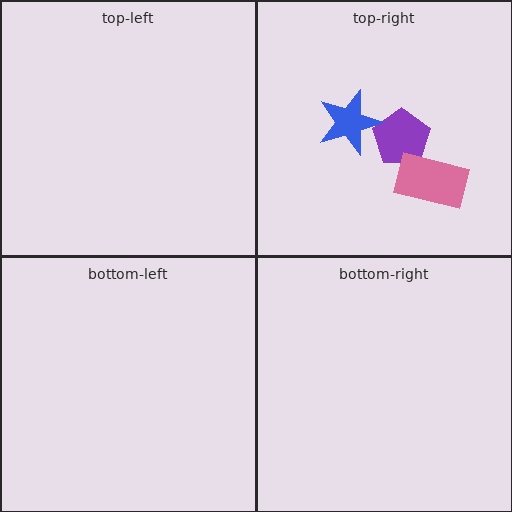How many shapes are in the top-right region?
3.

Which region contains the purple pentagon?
The top-right region.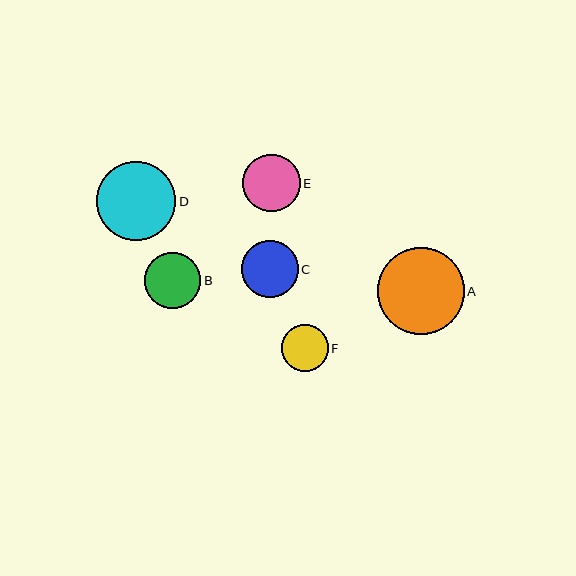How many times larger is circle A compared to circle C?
Circle A is approximately 1.5 times the size of circle C.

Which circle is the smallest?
Circle F is the smallest with a size of approximately 47 pixels.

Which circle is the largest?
Circle A is the largest with a size of approximately 87 pixels.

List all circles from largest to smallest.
From largest to smallest: A, D, E, C, B, F.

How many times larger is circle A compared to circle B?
Circle A is approximately 1.6 times the size of circle B.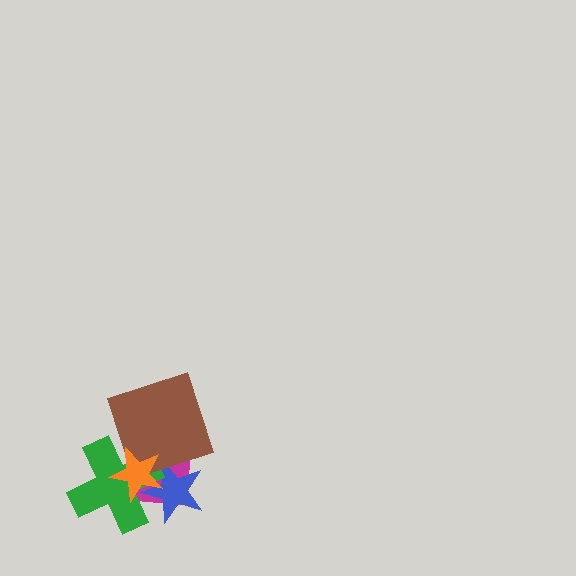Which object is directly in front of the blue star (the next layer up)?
The green cross is directly in front of the blue star.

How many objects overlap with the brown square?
4 objects overlap with the brown square.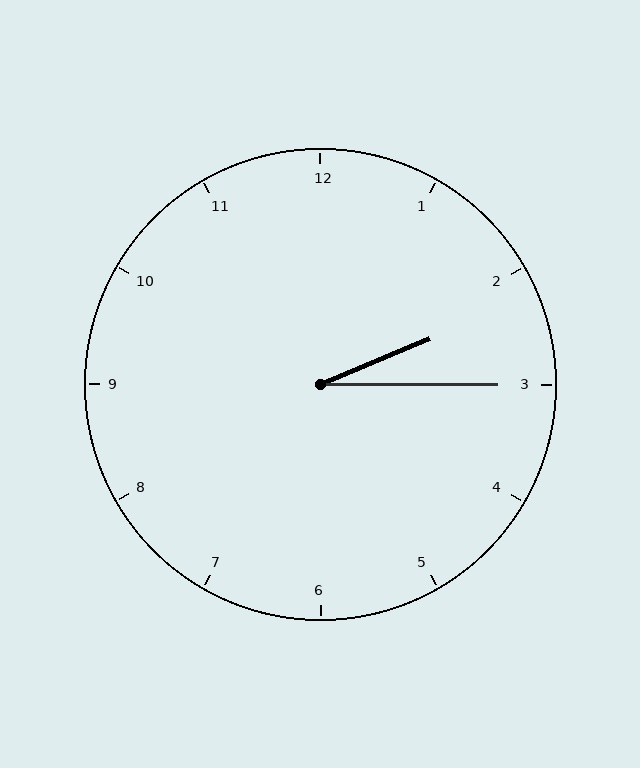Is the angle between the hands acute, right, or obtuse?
It is acute.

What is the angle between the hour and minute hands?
Approximately 22 degrees.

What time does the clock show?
2:15.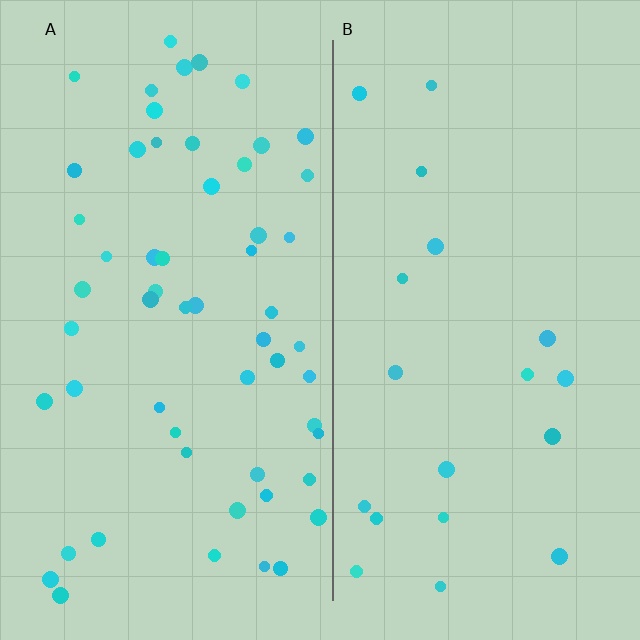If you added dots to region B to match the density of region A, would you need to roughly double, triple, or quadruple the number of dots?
Approximately triple.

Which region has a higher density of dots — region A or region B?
A (the left).